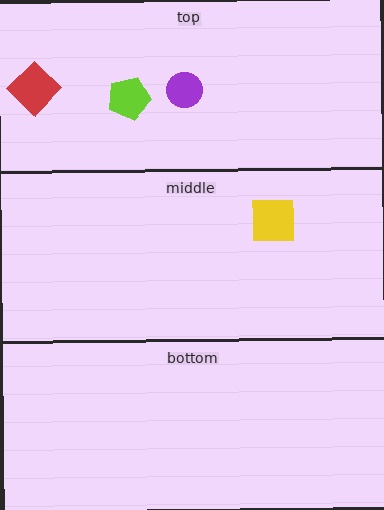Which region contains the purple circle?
The top region.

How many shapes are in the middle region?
1.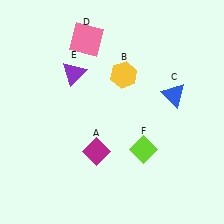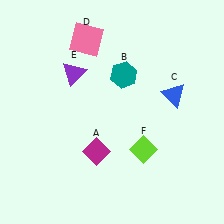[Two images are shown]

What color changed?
The hexagon (B) changed from yellow in Image 1 to teal in Image 2.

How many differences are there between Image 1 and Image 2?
There is 1 difference between the two images.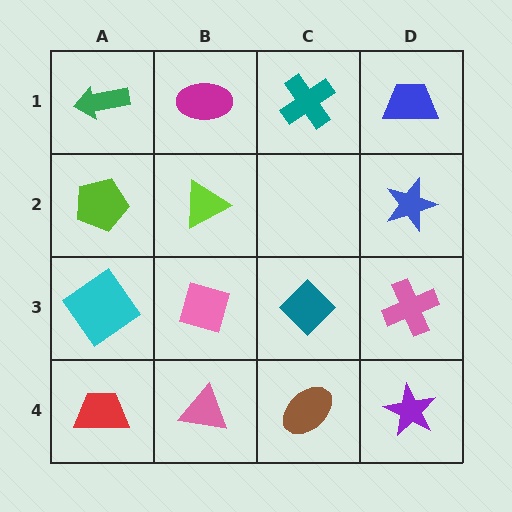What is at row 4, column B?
A pink triangle.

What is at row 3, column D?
A pink cross.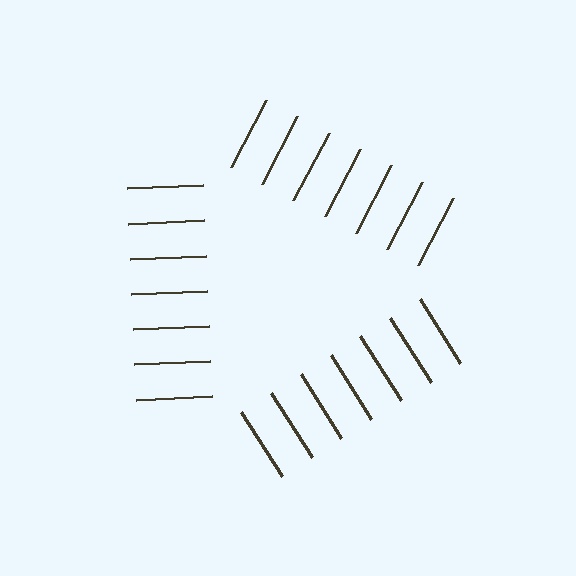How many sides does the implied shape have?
3 sides — the line-ends trace a triangle.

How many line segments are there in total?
21 — 7 along each of the 3 edges.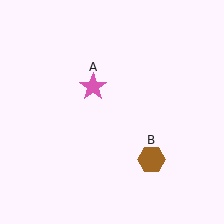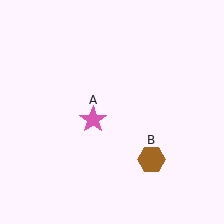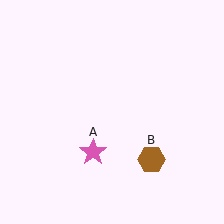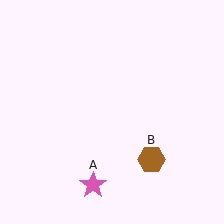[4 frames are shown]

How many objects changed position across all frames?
1 object changed position: pink star (object A).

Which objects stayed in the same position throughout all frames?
Brown hexagon (object B) remained stationary.